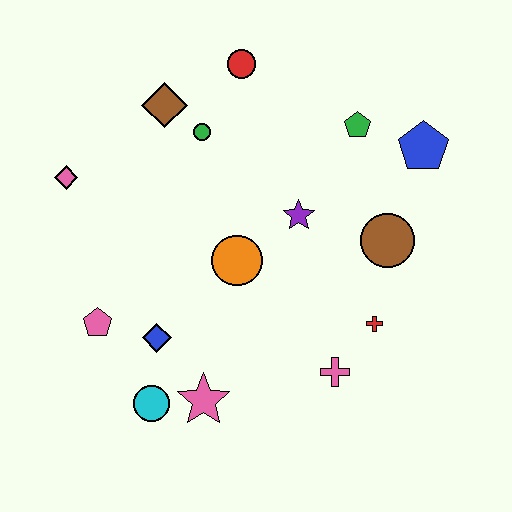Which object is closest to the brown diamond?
The green circle is closest to the brown diamond.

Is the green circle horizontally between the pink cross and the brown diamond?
Yes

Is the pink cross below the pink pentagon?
Yes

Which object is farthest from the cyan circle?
The blue pentagon is farthest from the cyan circle.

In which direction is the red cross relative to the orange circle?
The red cross is to the right of the orange circle.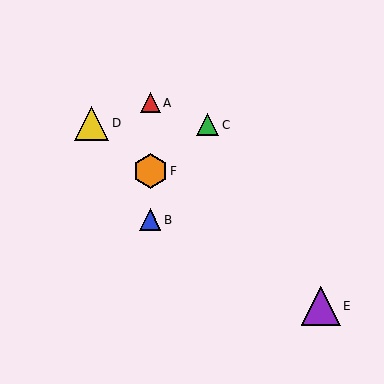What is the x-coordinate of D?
Object D is at x≈92.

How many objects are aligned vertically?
3 objects (A, B, F) are aligned vertically.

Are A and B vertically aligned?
Yes, both are at x≈150.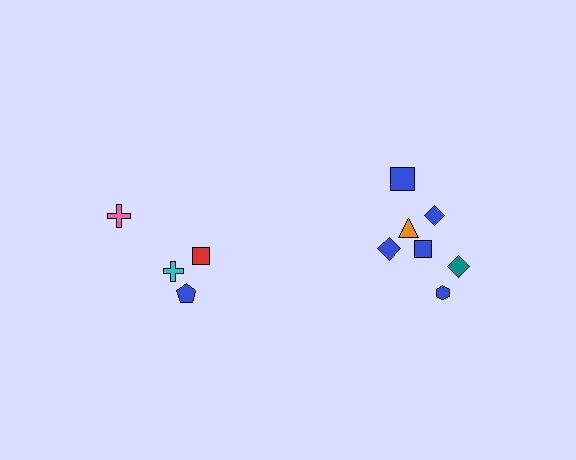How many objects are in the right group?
There are 7 objects.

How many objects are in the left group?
There are 4 objects.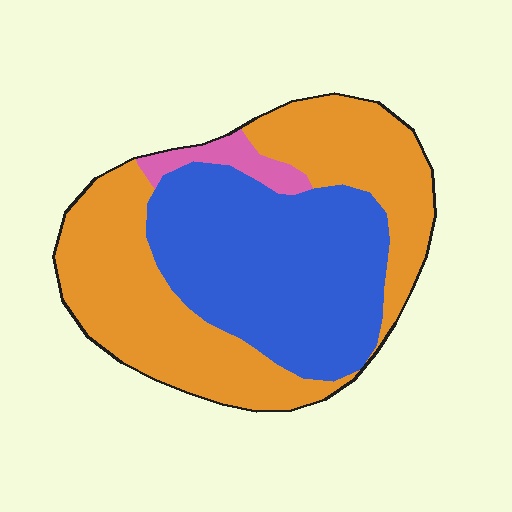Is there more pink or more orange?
Orange.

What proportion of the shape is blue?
Blue takes up about two fifths (2/5) of the shape.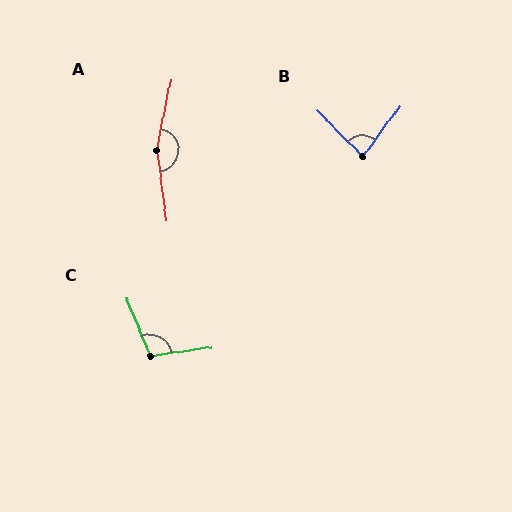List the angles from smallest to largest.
B (81°), C (104°), A (161°).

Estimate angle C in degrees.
Approximately 104 degrees.